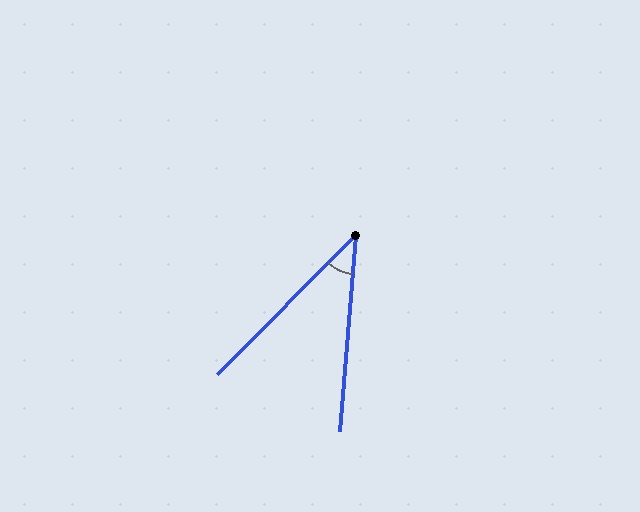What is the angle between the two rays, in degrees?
Approximately 40 degrees.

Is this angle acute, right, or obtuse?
It is acute.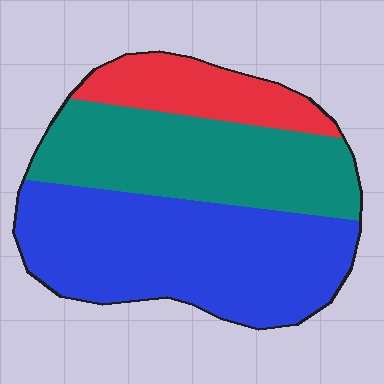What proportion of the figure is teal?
Teal covers about 35% of the figure.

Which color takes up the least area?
Red, at roughly 15%.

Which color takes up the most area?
Blue, at roughly 50%.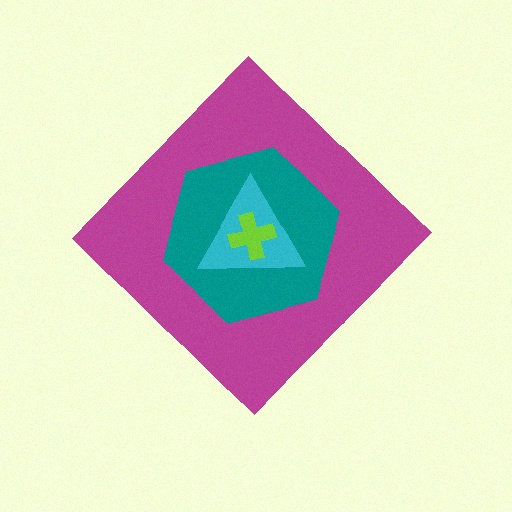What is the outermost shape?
The magenta diamond.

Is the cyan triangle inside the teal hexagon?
Yes.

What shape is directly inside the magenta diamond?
The teal hexagon.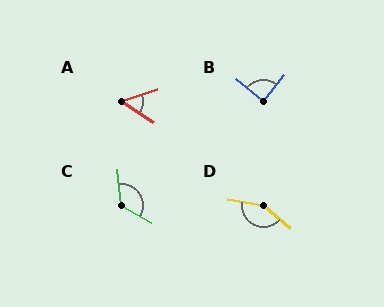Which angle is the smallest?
A, at approximately 51 degrees.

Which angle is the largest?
D, at approximately 149 degrees.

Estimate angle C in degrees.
Approximately 126 degrees.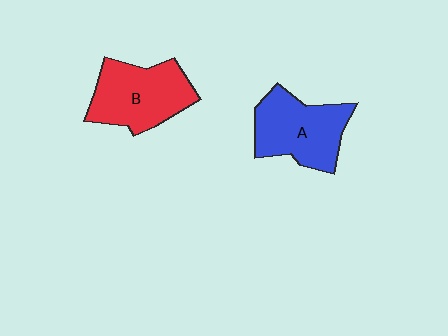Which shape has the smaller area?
Shape A (blue).